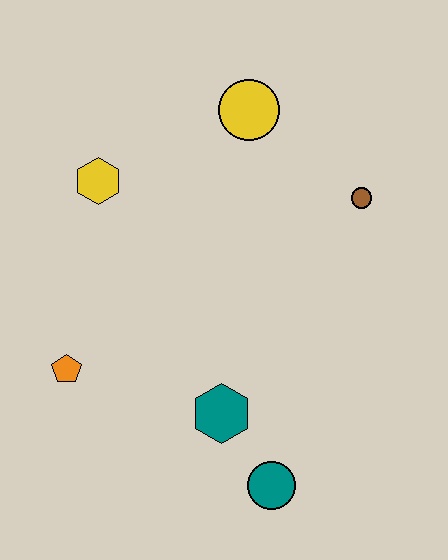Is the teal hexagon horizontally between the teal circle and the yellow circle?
No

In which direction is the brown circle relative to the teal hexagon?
The brown circle is above the teal hexagon.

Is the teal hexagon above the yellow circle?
No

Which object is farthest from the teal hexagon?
The yellow circle is farthest from the teal hexagon.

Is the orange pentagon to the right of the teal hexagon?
No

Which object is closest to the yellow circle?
The brown circle is closest to the yellow circle.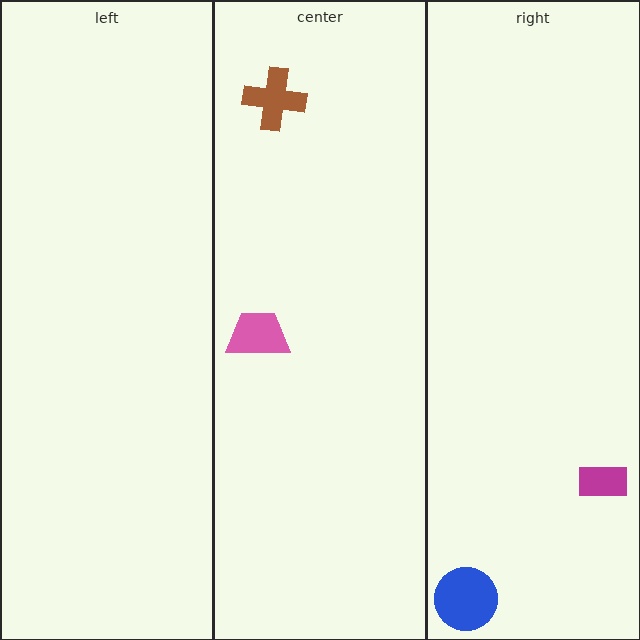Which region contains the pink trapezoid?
The center region.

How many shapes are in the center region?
2.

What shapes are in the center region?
The brown cross, the pink trapezoid.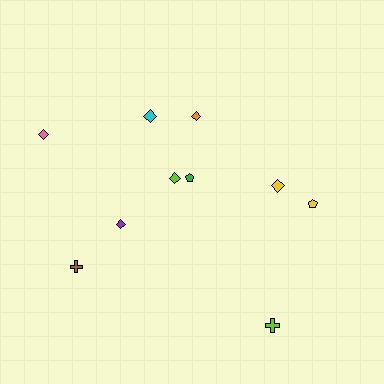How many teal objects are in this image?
There are no teal objects.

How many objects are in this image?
There are 10 objects.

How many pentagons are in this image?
There are 2 pentagons.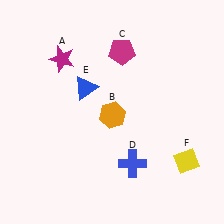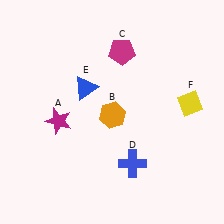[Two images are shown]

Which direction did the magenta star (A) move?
The magenta star (A) moved down.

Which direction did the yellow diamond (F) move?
The yellow diamond (F) moved up.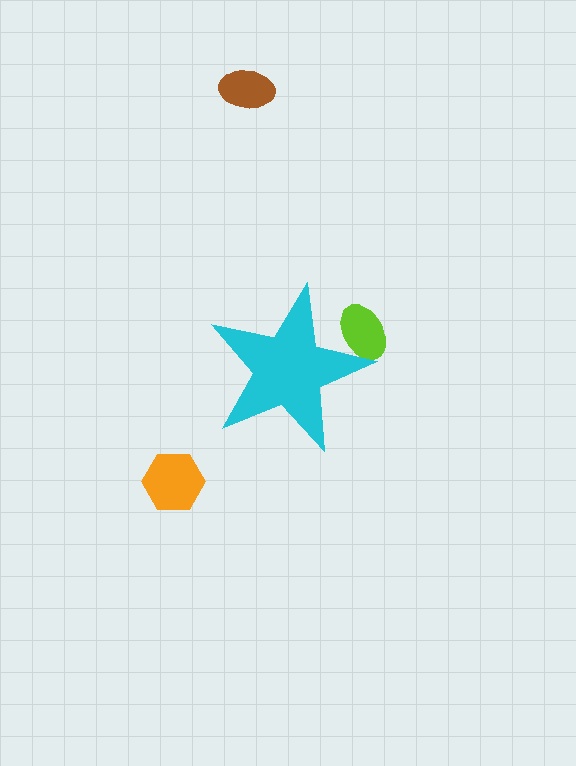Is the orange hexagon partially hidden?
No, the orange hexagon is fully visible.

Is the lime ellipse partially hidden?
Yes, the lime ellipse is partially hidden behind the cyan star.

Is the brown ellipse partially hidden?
No, the brown ellipse is fully visible.